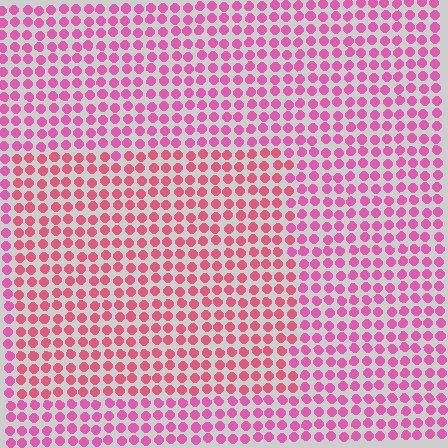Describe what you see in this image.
The image is filled with small pink elements in a uniform arrangement. A rectangle-shaped region is visible where the elements are tinted to a slightly different hue, forming a subtle color boundary.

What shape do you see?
I see a rectangle.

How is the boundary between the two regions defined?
The boundary is defined purely by a slight shift in hue (about 23 degrees). Spacing, size, and orientation are identical on both sides.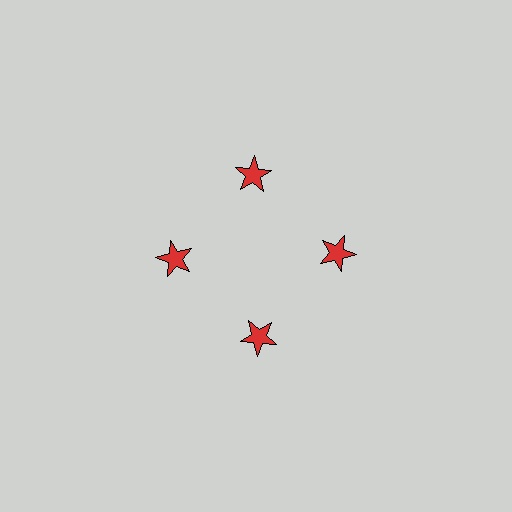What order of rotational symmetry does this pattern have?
This pattern has 4-fold rotational symmetry.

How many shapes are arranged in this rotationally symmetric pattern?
There are 4 shapes, arranged in 4 groups of 1.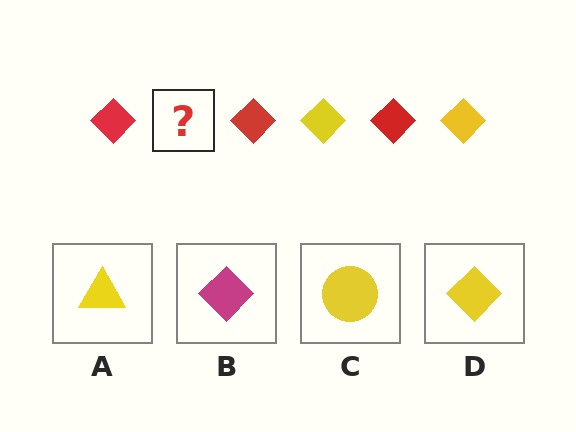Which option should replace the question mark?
Option D.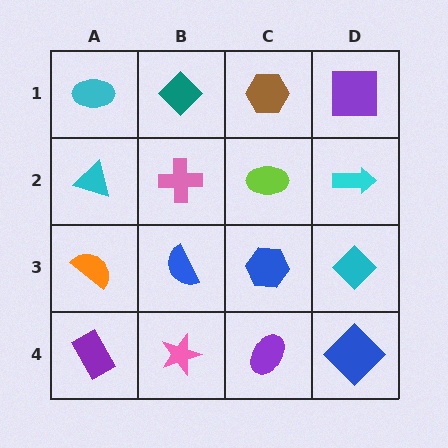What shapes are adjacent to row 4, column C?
A blue hexagon (row 3, column C), a pink star (row 4, column B), a blue diamond (row 4, column D).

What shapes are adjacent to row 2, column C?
A brown hexagon (row 1, column C), a blue hexagon (row 3, column C), a pink cross (row 2, column B), a cyan arrow (row 2, column D).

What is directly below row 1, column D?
A cyan arrow.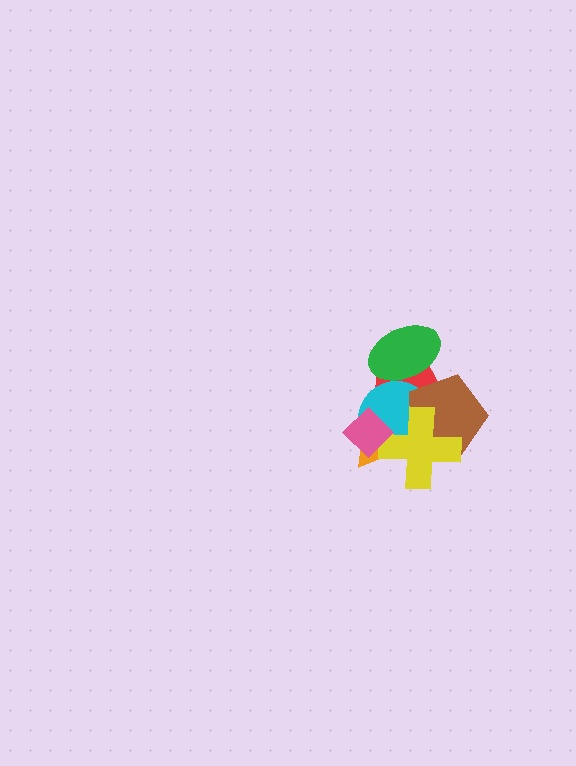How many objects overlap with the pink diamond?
4 objects overlap with the pink diamond.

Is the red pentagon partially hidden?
Yes, it is partially covered by another shape.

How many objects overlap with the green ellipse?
2 objects overlap with the green ellipse.